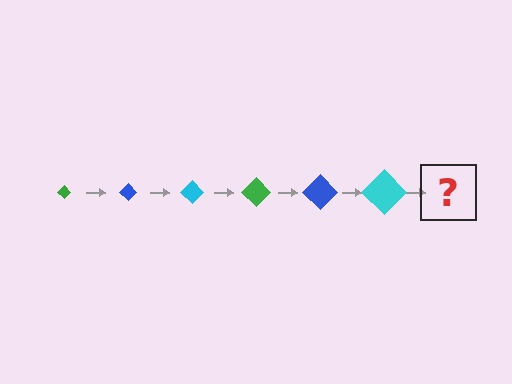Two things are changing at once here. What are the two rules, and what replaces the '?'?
The two rules are that the diamond grows larger each step and the color cycles through green, blue, and cyan. The '?' should be a green diamond, larger than the previous one.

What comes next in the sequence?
The next element should be a green diamond, larger than the previous one.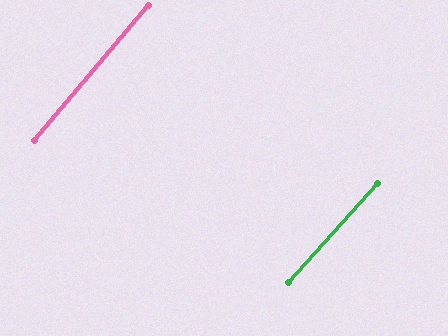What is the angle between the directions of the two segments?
Approximately 2 degrees.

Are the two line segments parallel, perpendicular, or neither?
Parallel — their directions differ by only 1.9°.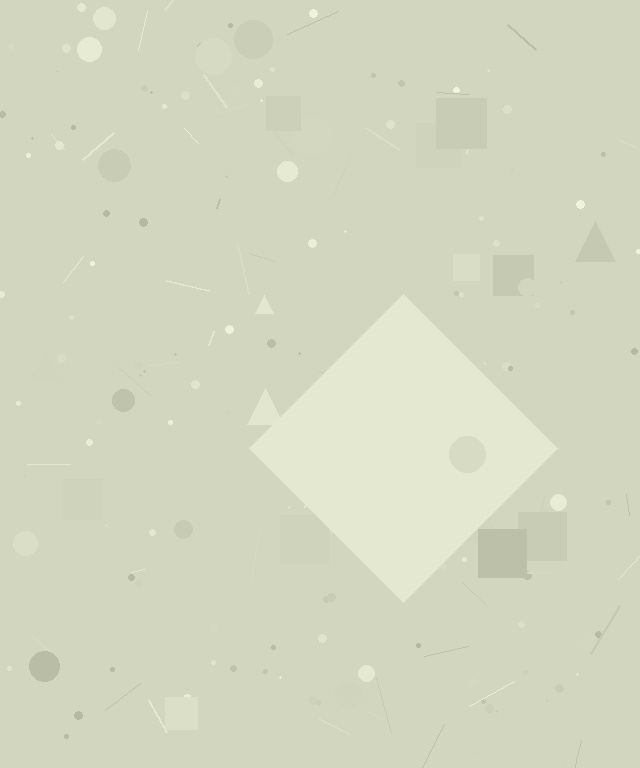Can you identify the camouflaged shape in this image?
The camouflaged shape is a diamond.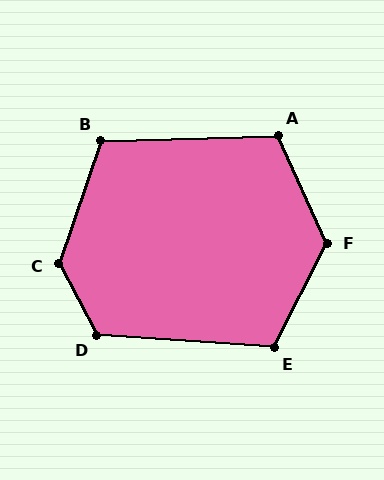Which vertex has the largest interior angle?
C, at approximately 134 degrees.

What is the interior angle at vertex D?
Approximately 121 degrees (obtuse).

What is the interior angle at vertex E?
Approximately 113 degrees (obtuse).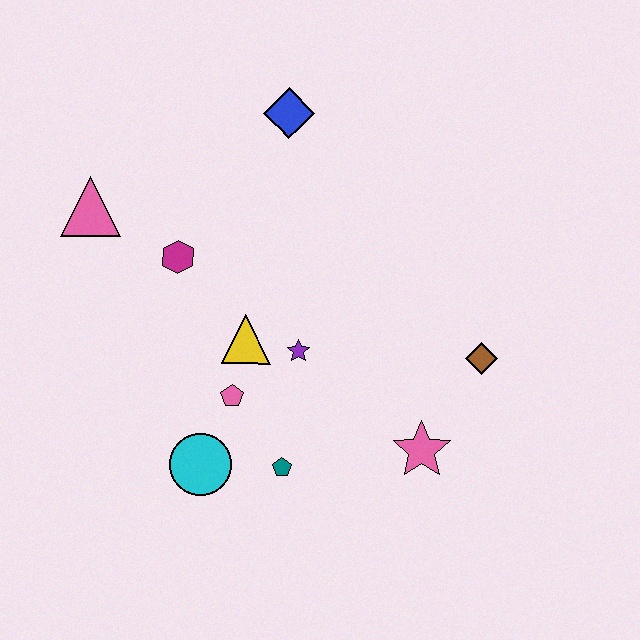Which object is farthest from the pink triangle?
The brown diamond is farthest from the pink triangle.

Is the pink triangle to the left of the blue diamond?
Yes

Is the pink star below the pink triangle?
Yes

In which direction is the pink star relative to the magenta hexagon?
The pink star is to the right of the magenta hexagon.